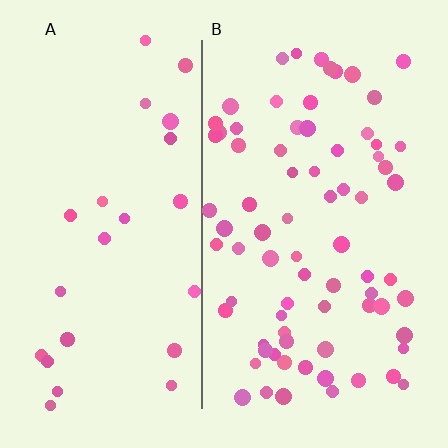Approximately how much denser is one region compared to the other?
Approximately 3.0× — region B over region A.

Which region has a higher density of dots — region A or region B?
B (the right).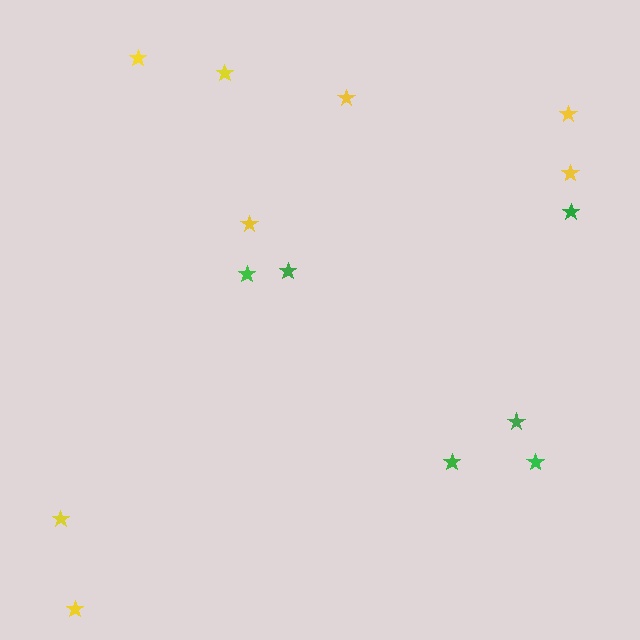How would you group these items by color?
There are 2 groups: one group of green stars (6) and one group of yellow stars (8).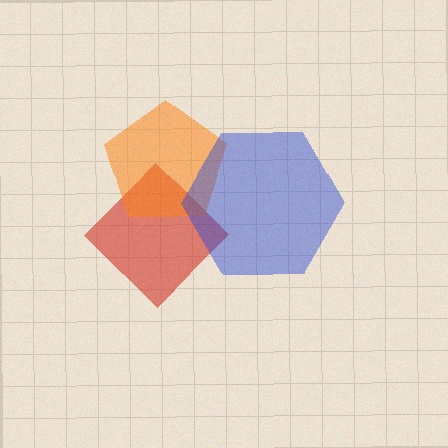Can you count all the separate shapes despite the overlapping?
Yes, there are 3 separate shapes.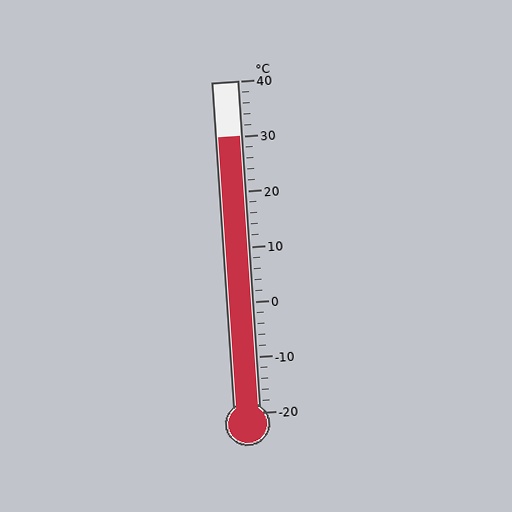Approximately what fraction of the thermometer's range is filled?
The thermometer is filled to approximately 85% of its range.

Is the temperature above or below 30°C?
The temperature is at 30°C.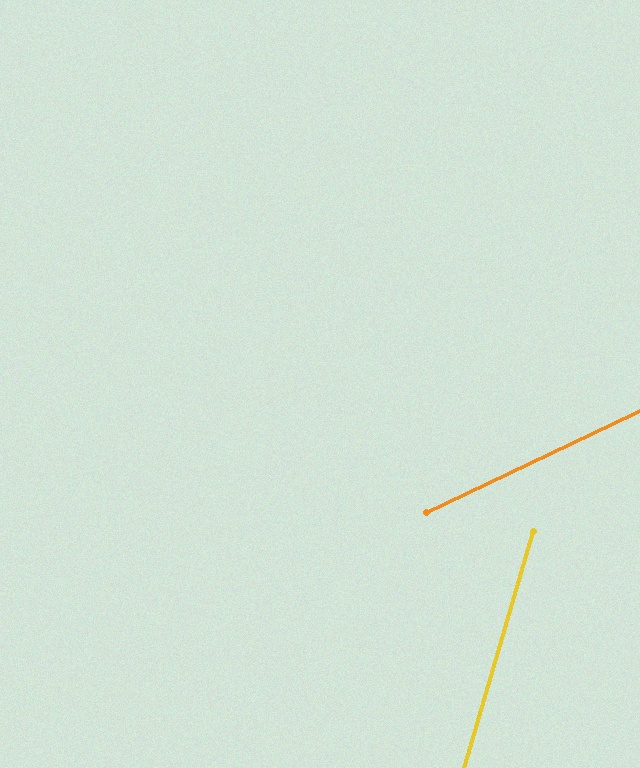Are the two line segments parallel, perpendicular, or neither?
Neither parallel nor perpendicular — they differ by about 48°.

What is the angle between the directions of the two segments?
Approximately 48 degrees.